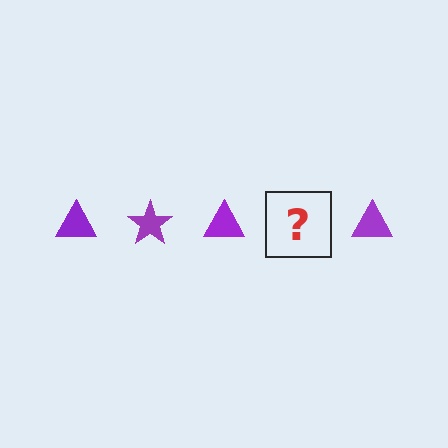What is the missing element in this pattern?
The missing element is a purple star.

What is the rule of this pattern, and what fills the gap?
The rule is that the pattern cycles through triangle, star shapes in purple. The gap should be filled with a purple star.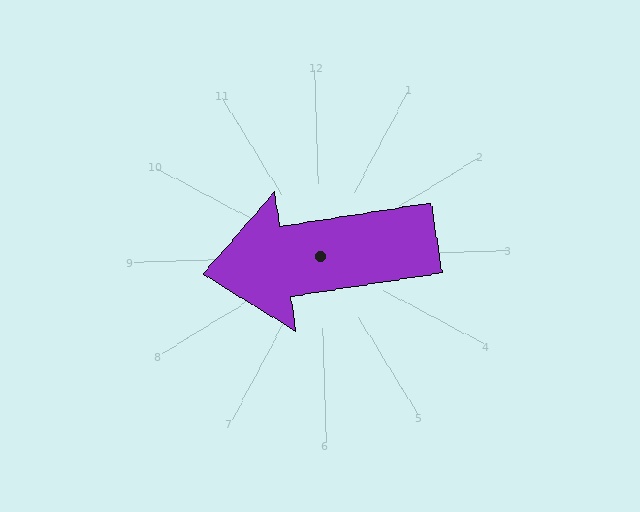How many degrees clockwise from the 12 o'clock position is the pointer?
Approximately 263 degrees.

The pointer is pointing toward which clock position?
Roughly 9 o'clock.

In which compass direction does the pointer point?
West.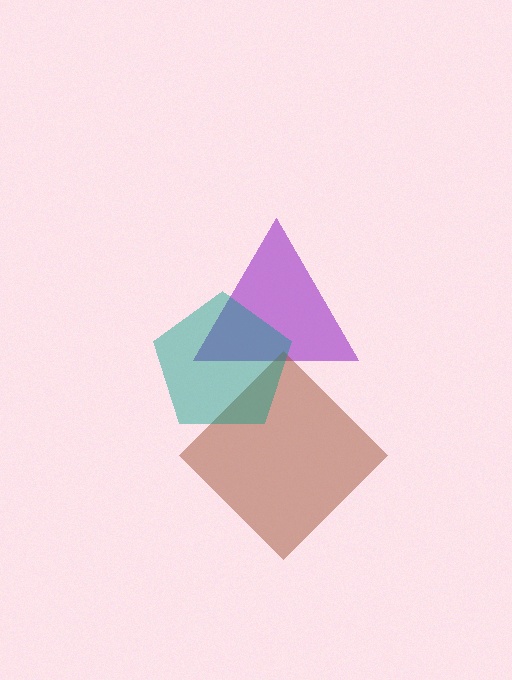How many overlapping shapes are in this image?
There are 3 overlapping shapes in the image.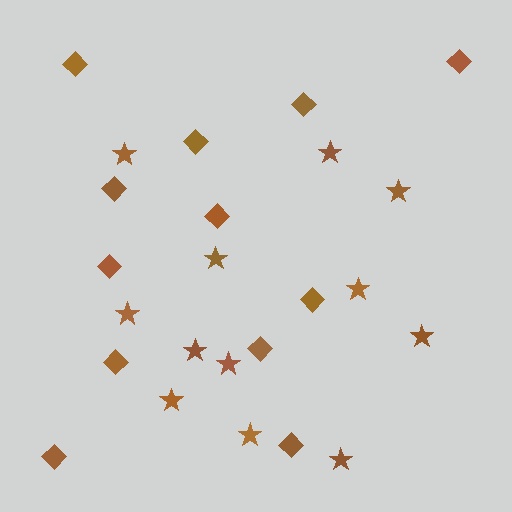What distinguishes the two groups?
There are 2 groups: one group of diamonds (12) and one group of stars (12).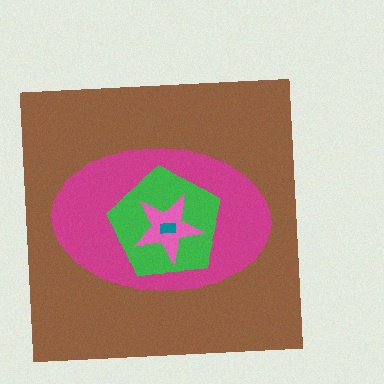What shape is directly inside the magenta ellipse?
The green pentagon.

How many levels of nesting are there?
5.